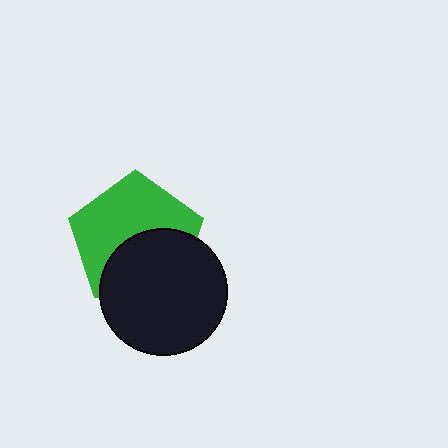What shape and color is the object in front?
The object in front is a black circle.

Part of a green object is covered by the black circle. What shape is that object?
It is a pentagon.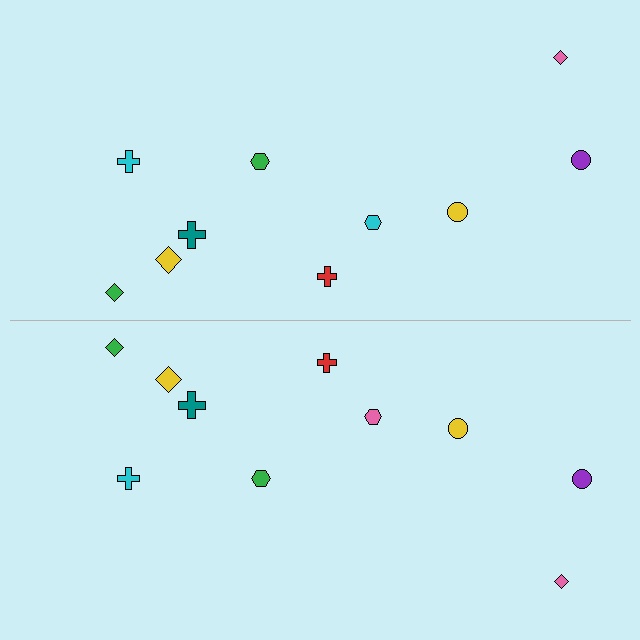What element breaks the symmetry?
The pink hexagon on the bottom side breaks the symmetry — its mirror counterpart is cyan.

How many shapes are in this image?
There are 20 shapes in this image.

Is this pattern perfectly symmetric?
No, the pattern is not perfectly symmetric. The pink hexagon on the bottom side breaks the symmetry — its mirror counterpart is cyan.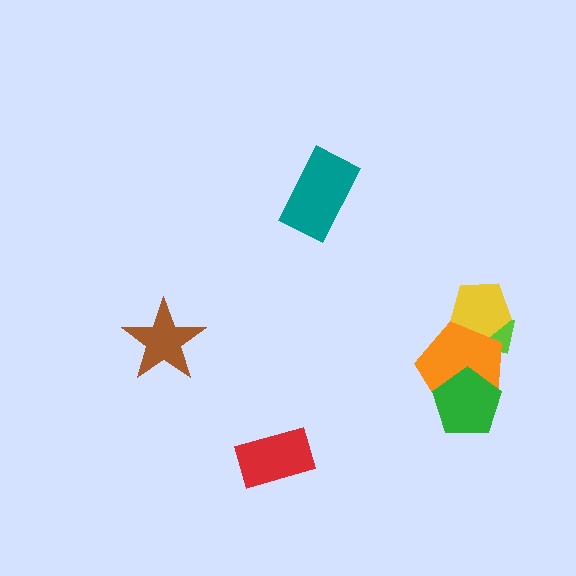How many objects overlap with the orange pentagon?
3 objects overlap with the orange pentagon.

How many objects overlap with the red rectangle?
0 objects overlap with the red rectangle.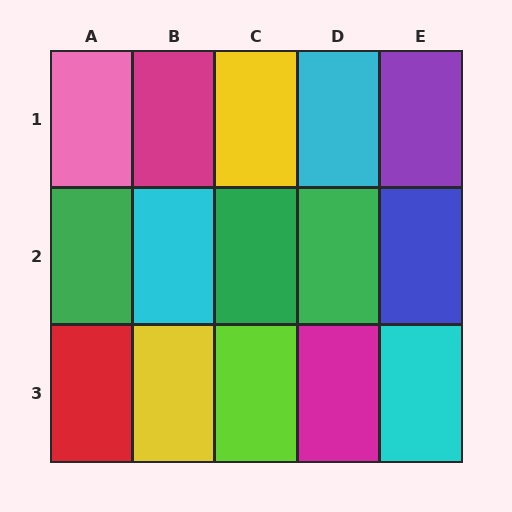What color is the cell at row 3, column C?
Lime.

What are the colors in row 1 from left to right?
Pink, magenta, yellow, cyan, purple.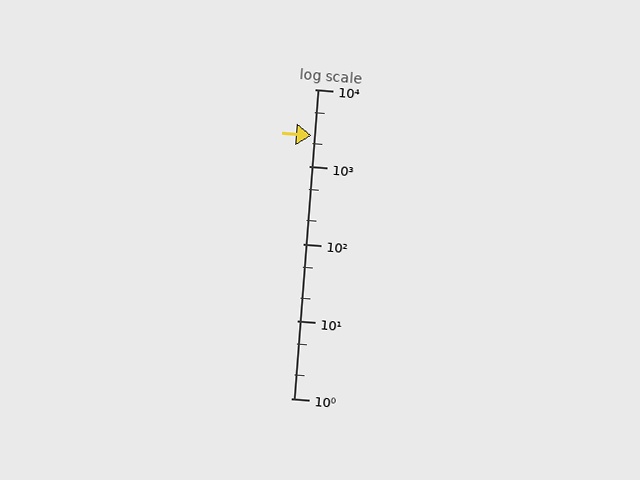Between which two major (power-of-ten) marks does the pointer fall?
The pointer is between 1000 and 10000.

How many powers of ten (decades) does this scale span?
The scale spans 4 decades, from 1 to 10000.